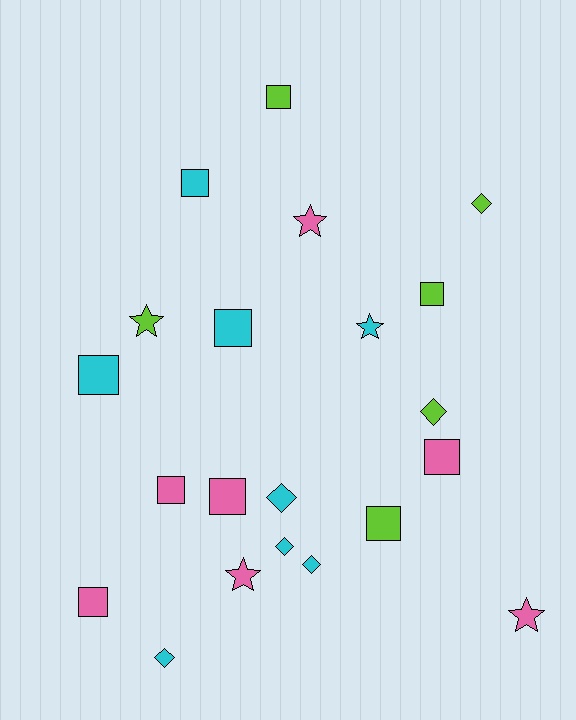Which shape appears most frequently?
Square, with 10 objects.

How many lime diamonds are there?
There are 2 lime diamonds.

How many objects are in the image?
There are 21 objects.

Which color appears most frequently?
Cyan, with 8 objects.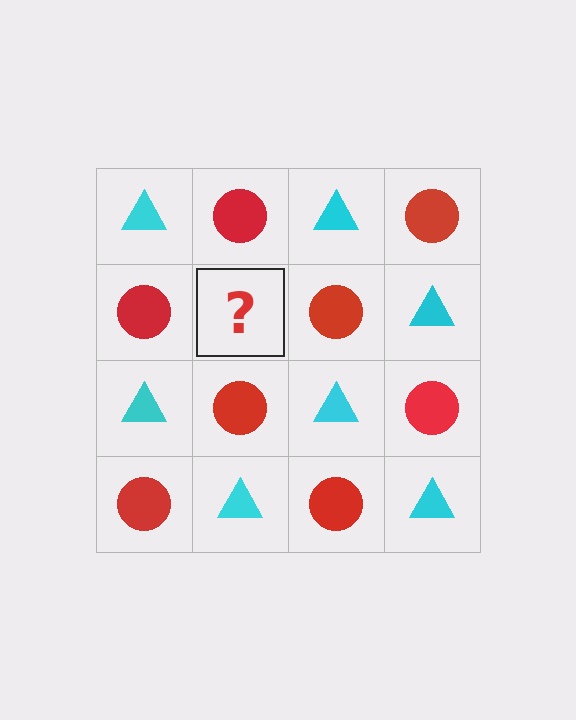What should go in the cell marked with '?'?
The missing cell should contain a cyan triangle.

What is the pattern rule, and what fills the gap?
The rule is that it alternates cyan triangle and red circle in a checkerboard pattern. The gap should be filled with a cyan triangle.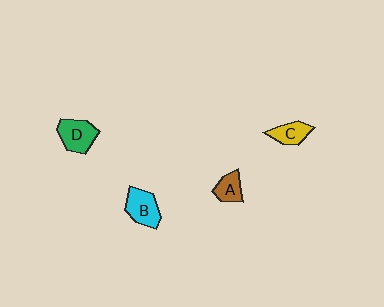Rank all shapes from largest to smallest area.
From largest to smallest: D (green), B (cyan), C (yellow), A (brown).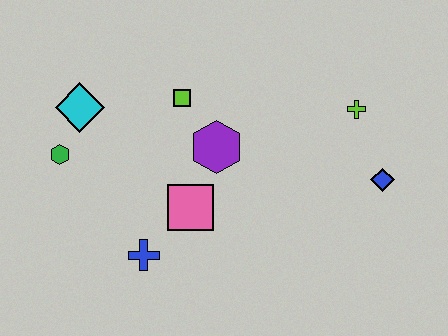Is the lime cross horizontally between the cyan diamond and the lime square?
No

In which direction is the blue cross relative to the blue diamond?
The blue cross is to the left of the blue diamond.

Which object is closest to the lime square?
The purple hexagon is closest to the lime square.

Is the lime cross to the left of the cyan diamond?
No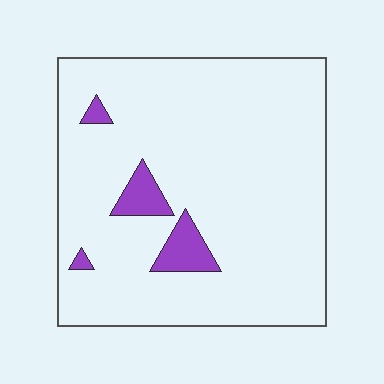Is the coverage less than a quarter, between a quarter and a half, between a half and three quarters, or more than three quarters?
Less than a quarter.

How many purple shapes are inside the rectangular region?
4.